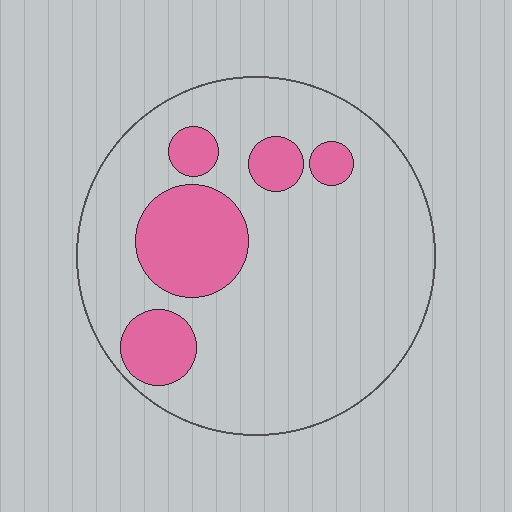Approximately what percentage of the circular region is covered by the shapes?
Approximately 20%.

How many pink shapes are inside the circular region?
5.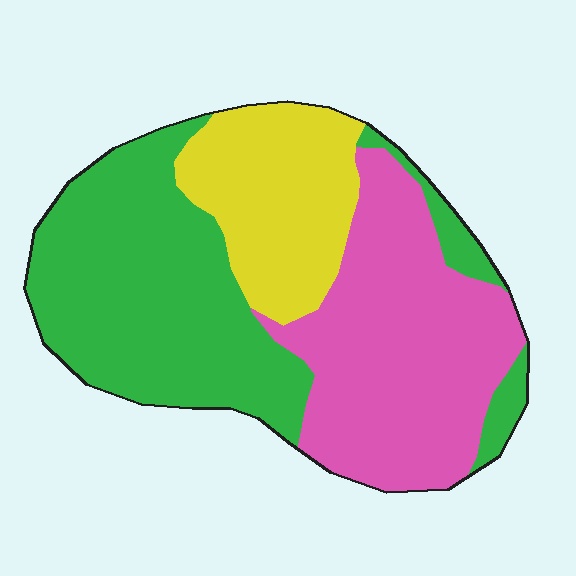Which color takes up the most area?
Green, at roughly 45%.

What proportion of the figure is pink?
Pink takes up about three eighths (3/8) of the figure.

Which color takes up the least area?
Yellow, at roughly 20%.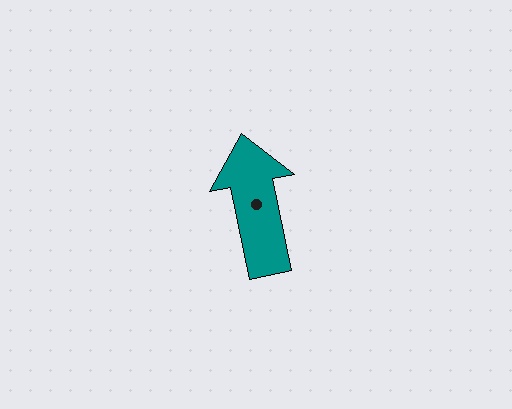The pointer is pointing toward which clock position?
Roughly 12 o'clock.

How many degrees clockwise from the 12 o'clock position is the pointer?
Approximately 348 degrees.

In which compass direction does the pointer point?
North.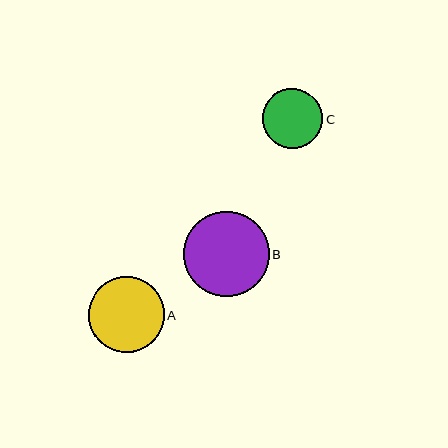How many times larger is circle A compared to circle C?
Circle A is approximately 1.3 times the size of circle C.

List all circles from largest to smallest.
From largest to smallest: B, A, C.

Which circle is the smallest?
Circle C is the smallest with a size of approximately 60 pixels.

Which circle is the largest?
Circle B is the largest with a size of approximately 86 pixels.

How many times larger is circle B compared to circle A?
Circle B is approximately 1.1 times the size of circle A.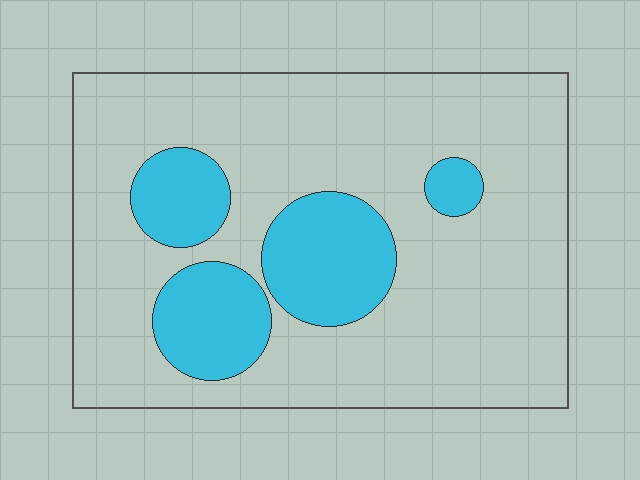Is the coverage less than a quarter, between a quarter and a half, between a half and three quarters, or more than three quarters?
Less than a quarter.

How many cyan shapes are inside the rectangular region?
4.